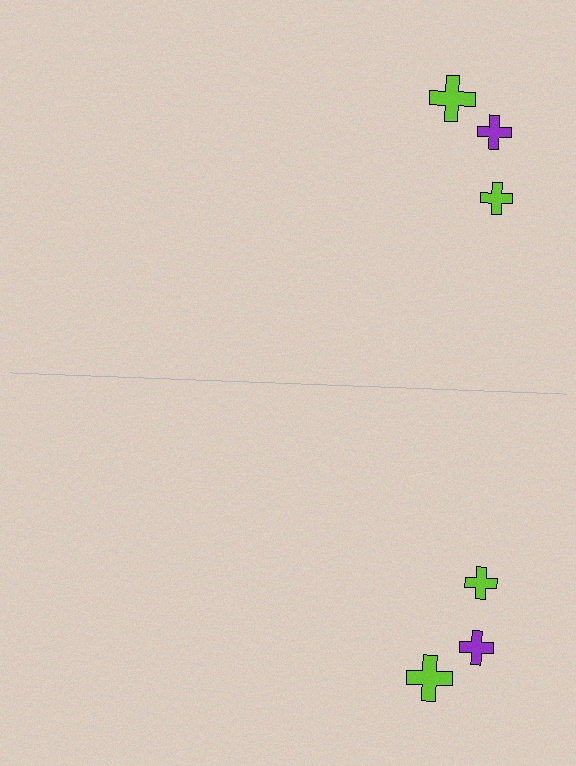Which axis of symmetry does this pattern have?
The pattern has a horizontal axis of symmetry running through the center of the image.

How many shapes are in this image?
There are 6 shapes in this image.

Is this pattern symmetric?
Yes, this pattern has bilateral (reflection) symmetry.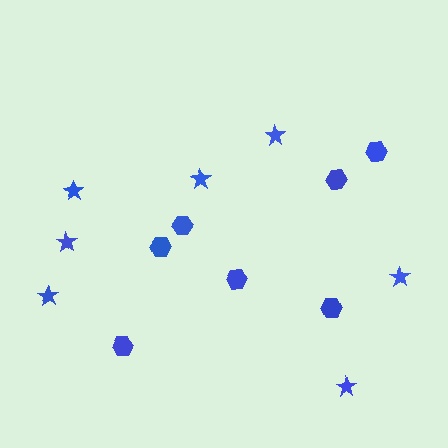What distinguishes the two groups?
There are 2 groups: one group of stars (7) and one group of hexagons (7).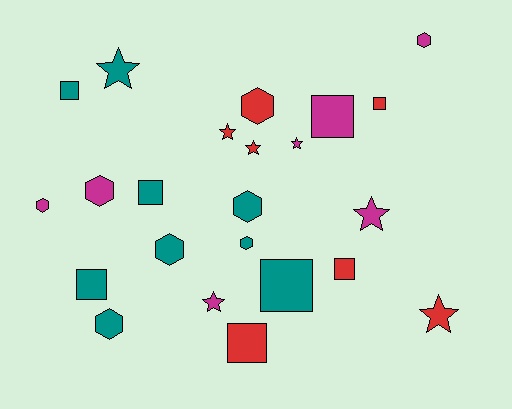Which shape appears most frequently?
Square, with 8 objects.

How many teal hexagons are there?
There are 4 teal hexagons.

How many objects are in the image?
There are 23 objects.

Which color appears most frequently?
Teal, with 9 objects.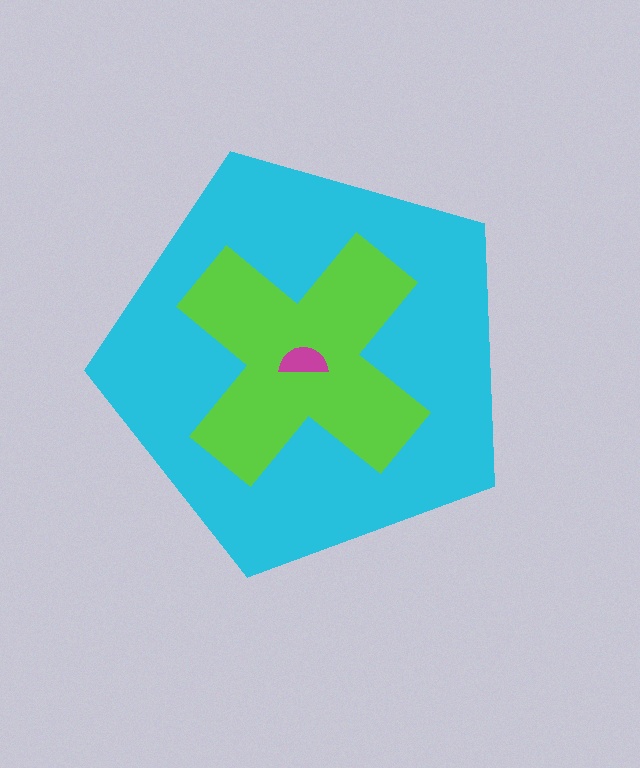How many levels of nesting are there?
3.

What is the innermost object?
The magenta semicircle.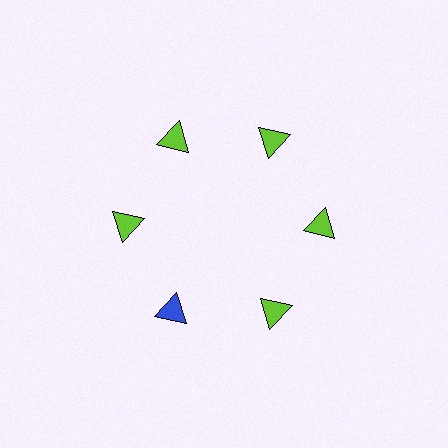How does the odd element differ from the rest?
It has a different color: blue instead of lime.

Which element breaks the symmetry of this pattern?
The blue triangle at roughly the 7 o'clock position breaks the symmetry. All other shapes are lime triangles.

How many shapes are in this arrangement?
There are 6 shapes arranged in a ring pattern.